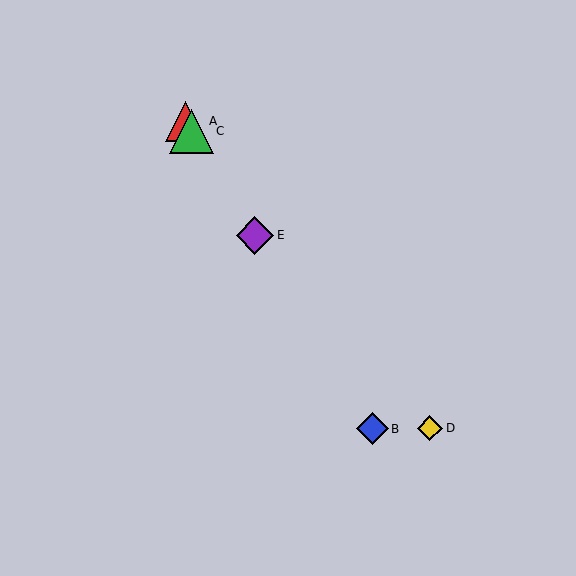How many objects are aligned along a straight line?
4 objects (A, B, C, E) are aligned along a straight line.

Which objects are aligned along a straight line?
Objects A, B, C, E are aligned along a straight line.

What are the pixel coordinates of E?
Object E is at (255, 235).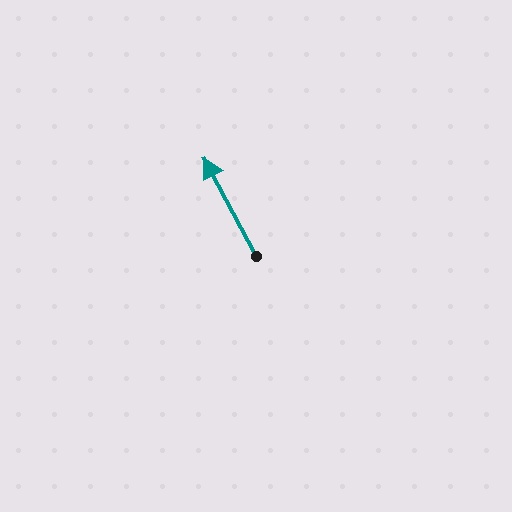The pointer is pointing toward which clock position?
Roughly 11 o'clock.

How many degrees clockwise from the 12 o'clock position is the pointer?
Approximately 332 degrees.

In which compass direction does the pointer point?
Northwest.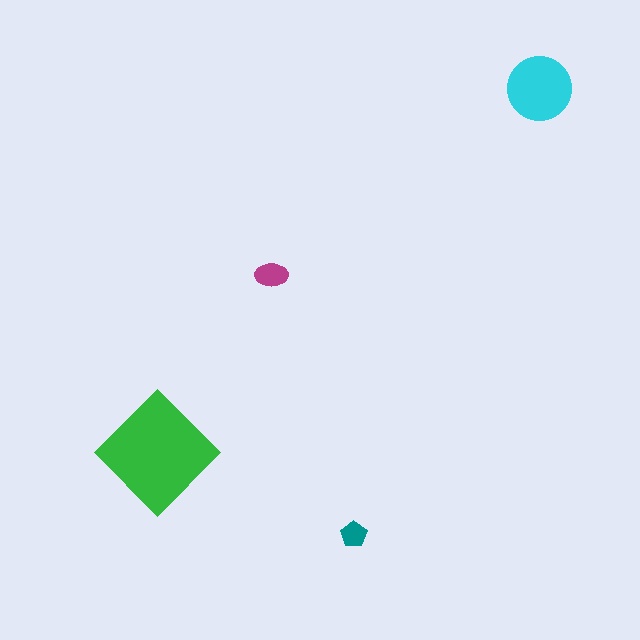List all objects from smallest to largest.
The teal pentagon, the magenta ellipse, the cyan circle, the green diamond.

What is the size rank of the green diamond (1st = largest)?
1st.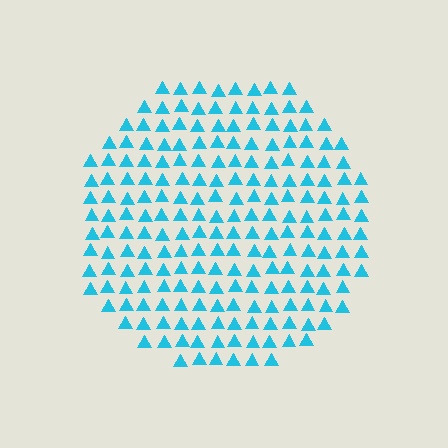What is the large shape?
The large shape is a circle.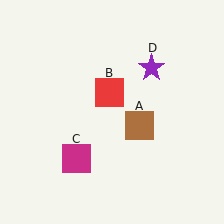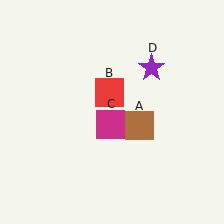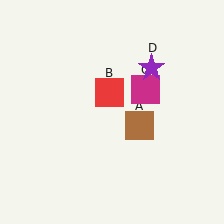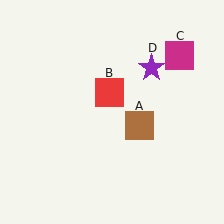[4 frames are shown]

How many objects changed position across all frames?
1 object changed position: magenta square (object C).